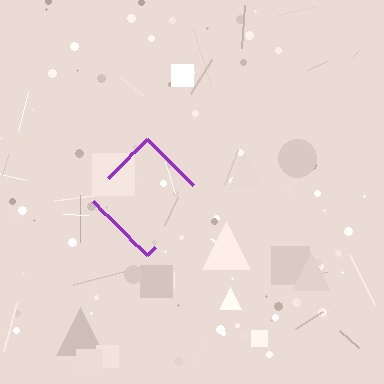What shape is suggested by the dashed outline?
The dashed outline suggests a diamond.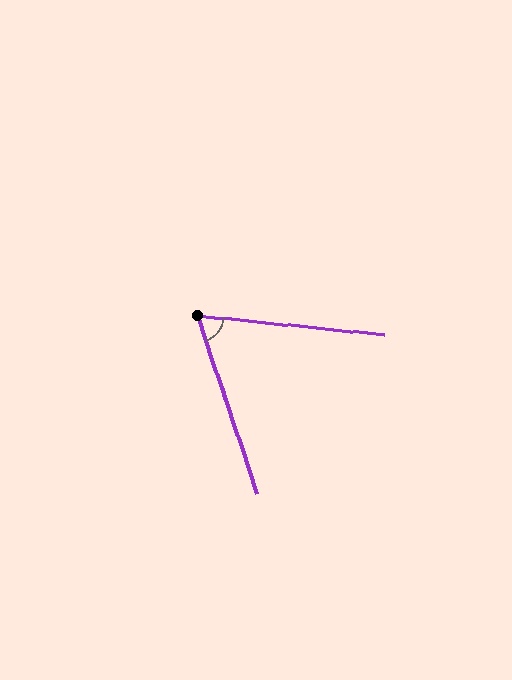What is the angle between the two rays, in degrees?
Approximately 65 degrees.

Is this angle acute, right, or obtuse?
It is acute.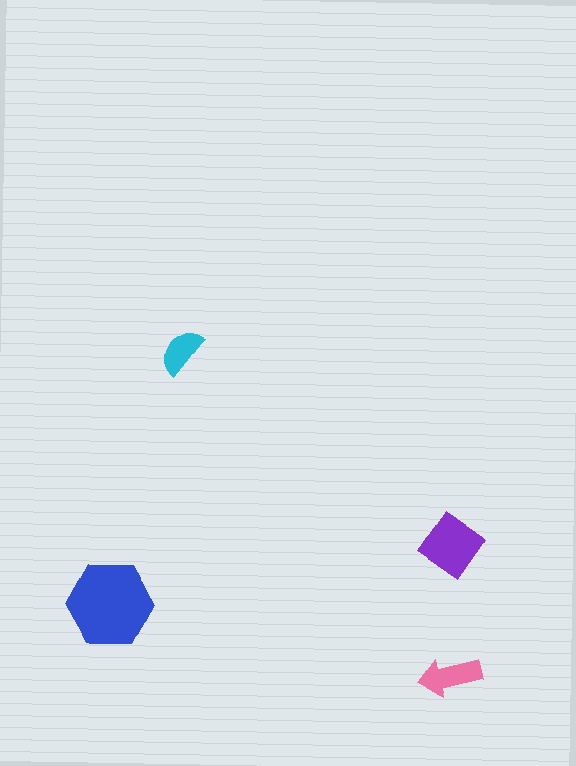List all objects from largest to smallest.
The blue hexagon, the purple diamond, the pink arrow, the cyan semicircle.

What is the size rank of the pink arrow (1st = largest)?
3rd.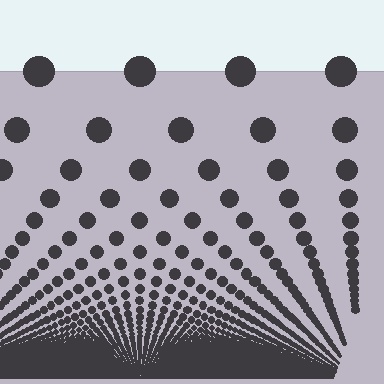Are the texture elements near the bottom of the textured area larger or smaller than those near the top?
Smaller. The gradient is inverted — elements near the bottom are smaller and denser.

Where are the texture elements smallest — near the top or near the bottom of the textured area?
Near the bottom.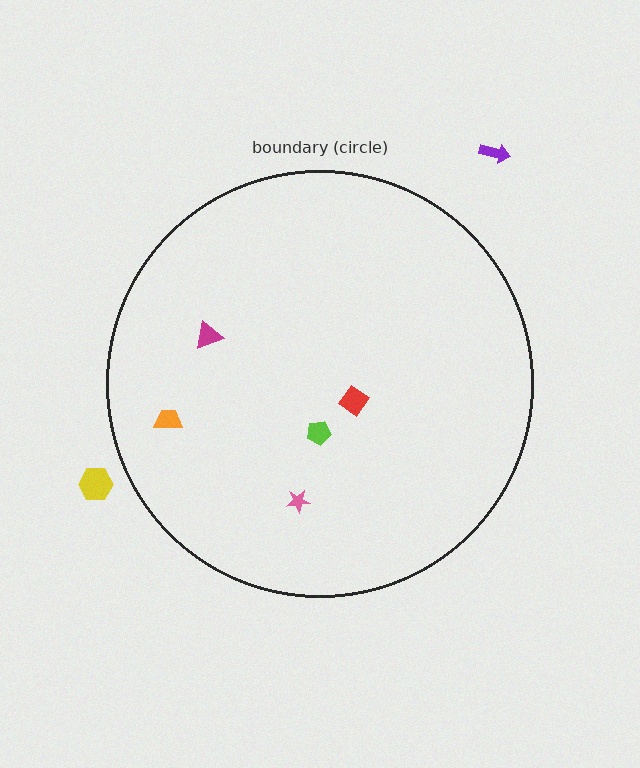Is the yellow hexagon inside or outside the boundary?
Outside.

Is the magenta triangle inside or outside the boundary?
Inside.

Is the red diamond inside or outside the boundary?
Inside.